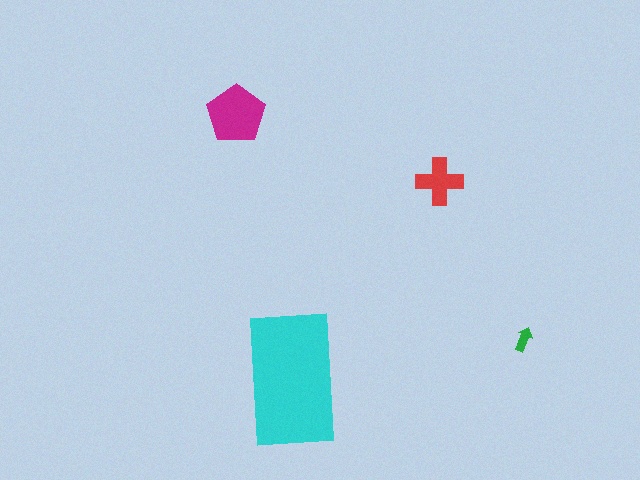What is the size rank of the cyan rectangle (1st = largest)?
1st.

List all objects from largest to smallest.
The cyan rectangle, the magenta pentagon, the red cross, the green arrow.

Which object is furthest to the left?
The magenta pentagon is leftmost.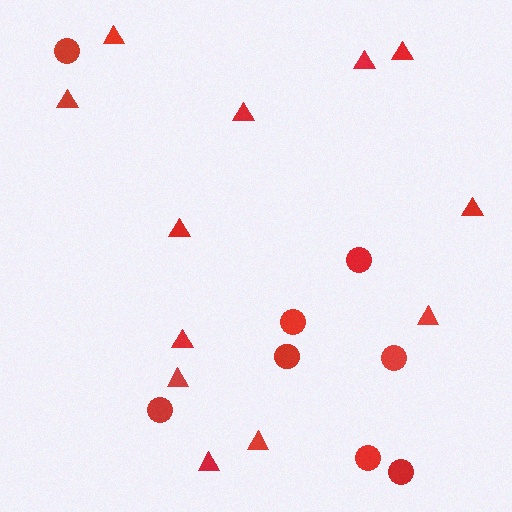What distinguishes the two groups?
There are 2 groups: one group of circles (8) and one group of triangles (12).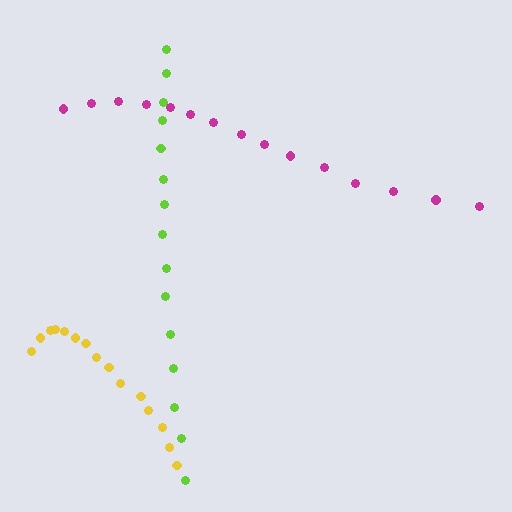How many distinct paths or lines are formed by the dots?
There are 3 distinct paths.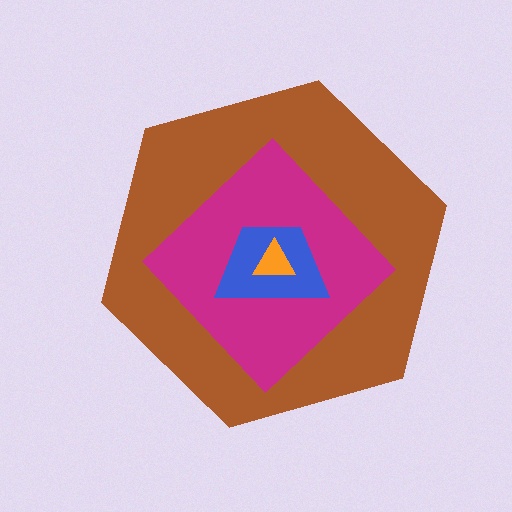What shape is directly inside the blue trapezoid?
The orange triangle.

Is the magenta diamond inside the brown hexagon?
Yes.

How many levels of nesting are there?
4.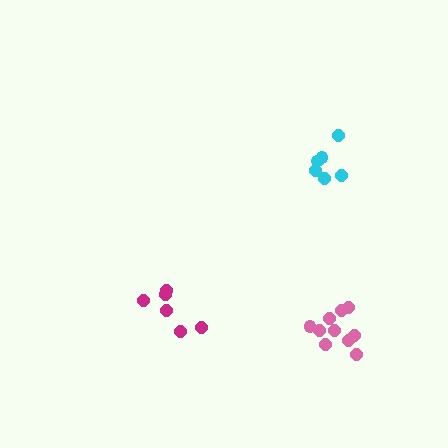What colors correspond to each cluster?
The clusters are colored: cyan, magenta, pink.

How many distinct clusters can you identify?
There are 3 distinct clusters.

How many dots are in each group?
Group 1: 6 dots, Group 2: 6 dots, Group 3: 10 dots (22 total).